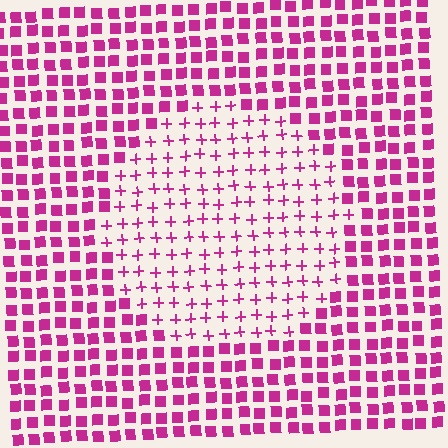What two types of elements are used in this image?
The image uses plus signs inside the circle region and squares outside it.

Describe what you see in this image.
The image is filled with small magenta elements arranged in a uniform grid. A circle-shaped region contains plus signs, while the surrounding area contains squares. The boundary is defined purely by the change in element shape.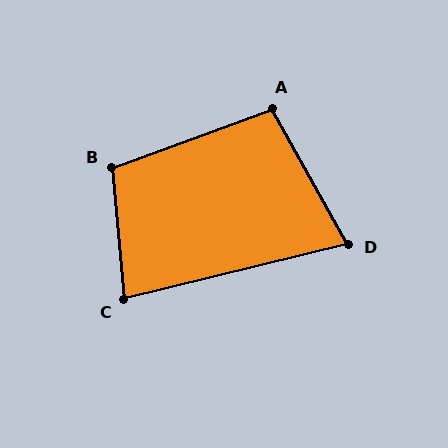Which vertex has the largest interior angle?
B, at approximately 105 degrees.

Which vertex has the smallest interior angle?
D, at approximately 75 degrees.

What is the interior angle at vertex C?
Approximately 81 degrees (acute).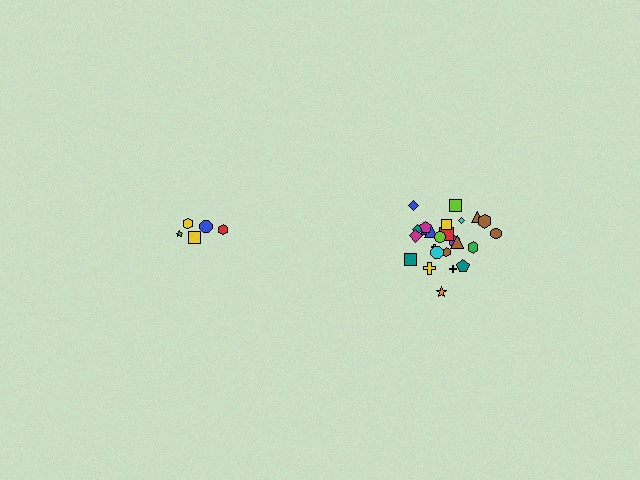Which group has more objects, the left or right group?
The right group.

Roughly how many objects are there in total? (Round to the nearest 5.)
Roughly 30 objects in total.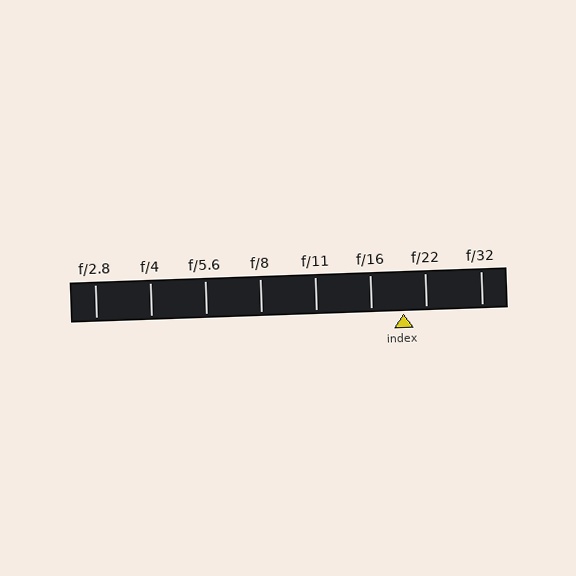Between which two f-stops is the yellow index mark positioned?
The index mark is between f/16 and f/22.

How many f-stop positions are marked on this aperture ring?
There are 8 f-stop positions marked.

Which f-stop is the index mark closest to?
The index mark is closest to f/22.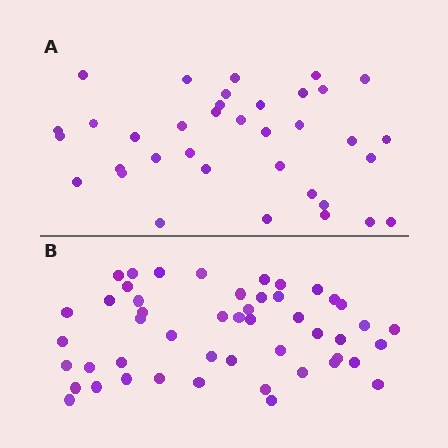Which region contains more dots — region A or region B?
Region B (the bottom region) has more dots.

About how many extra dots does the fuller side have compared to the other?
Region B has approximately 15 more dots than region A.